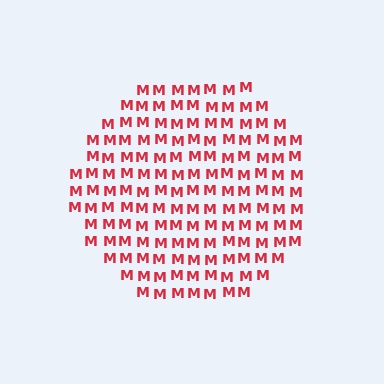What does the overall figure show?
The overall figure shows a circle.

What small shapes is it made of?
It is made of small letter M's.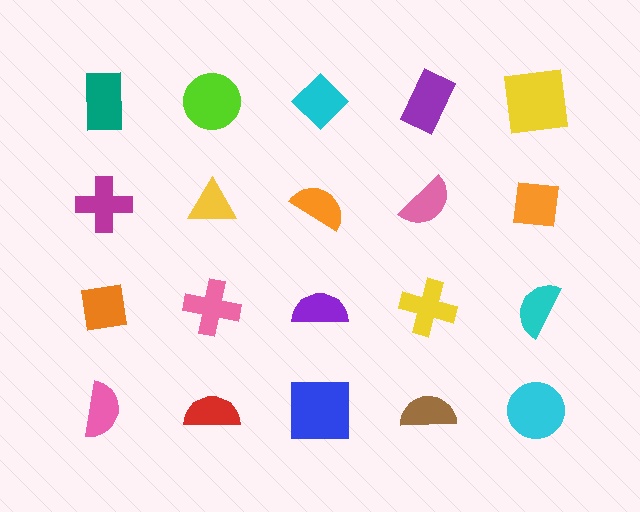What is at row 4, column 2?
A red semicircle.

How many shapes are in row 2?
5 shapes.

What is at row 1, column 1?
A teal rectangle.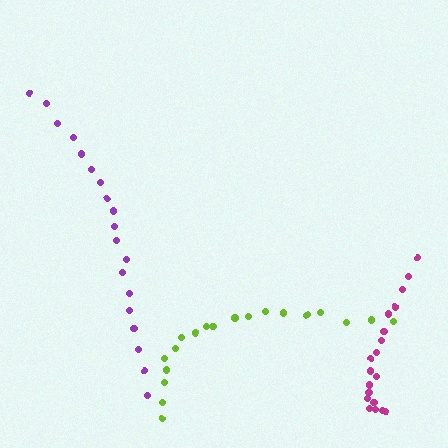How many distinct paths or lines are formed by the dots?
There are 3 distinct paths.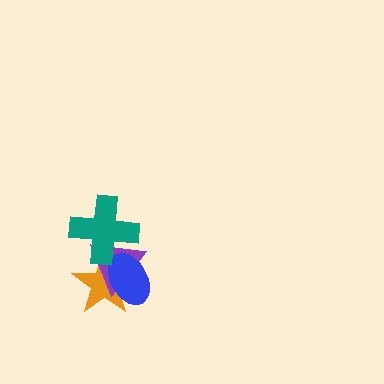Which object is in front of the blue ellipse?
The teal cross is in front of the blue ellipse.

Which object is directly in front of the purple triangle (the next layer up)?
The blue ellipse is directly in front of the purple triangle.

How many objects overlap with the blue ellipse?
3 objects overlap with the blue ellipse.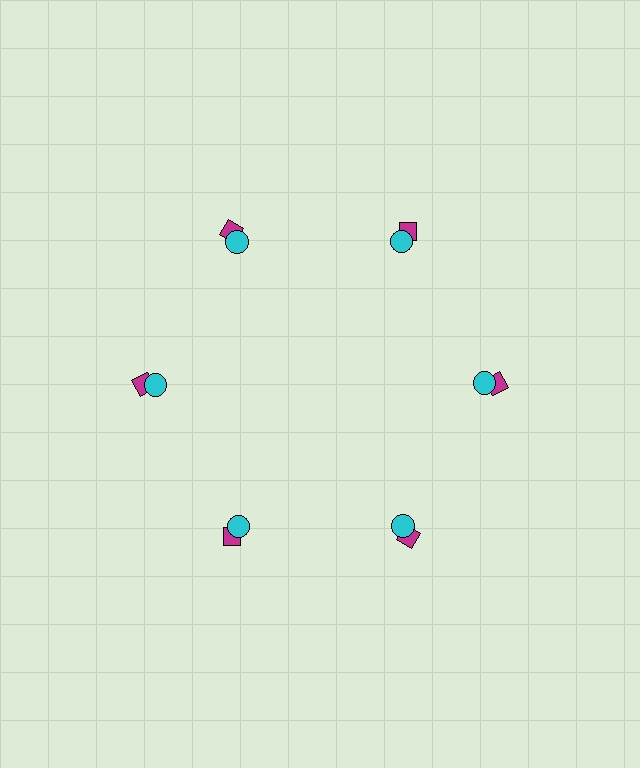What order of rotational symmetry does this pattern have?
This pattern has 6-fold rotational symmetry.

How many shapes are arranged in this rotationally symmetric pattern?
There are 12 shapes, arranged in 6 groups of 2.